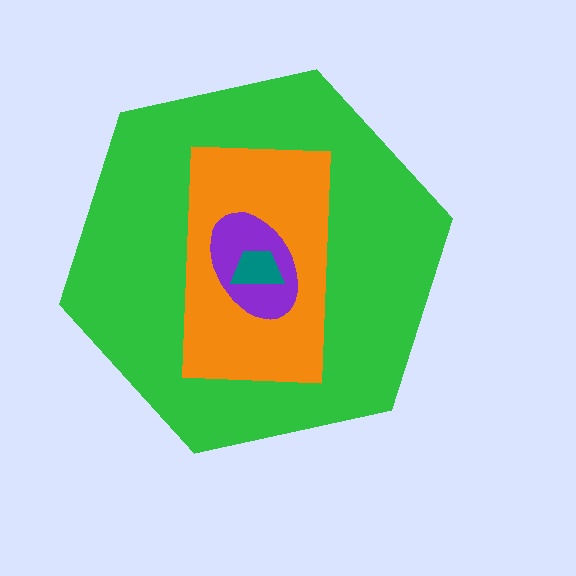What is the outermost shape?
The green hexagon.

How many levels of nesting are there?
4.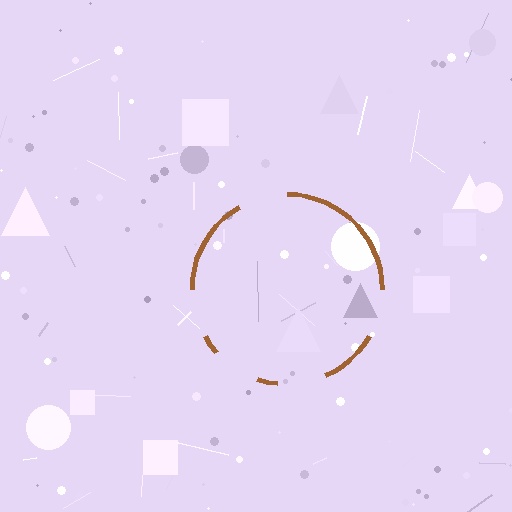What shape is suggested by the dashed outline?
The dashed outline suggests a circle.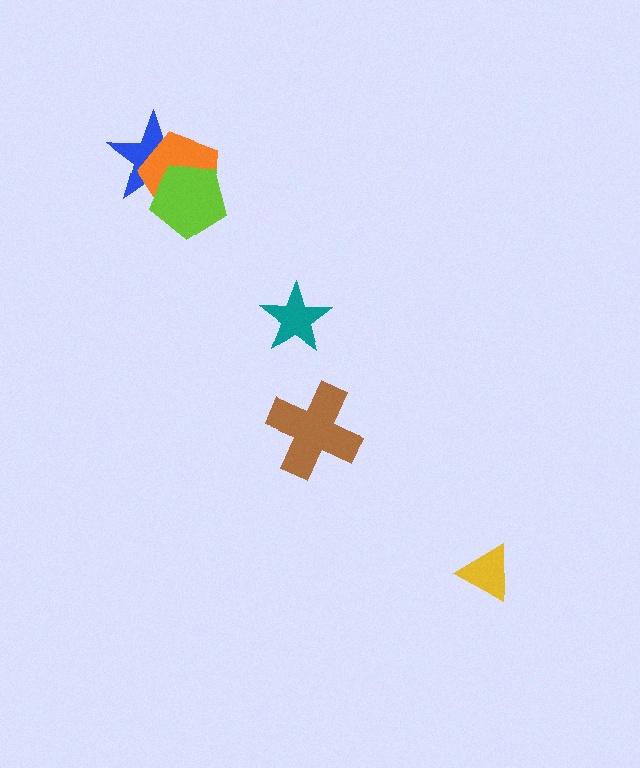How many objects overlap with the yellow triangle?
0 objects overlap with the yellow triangle.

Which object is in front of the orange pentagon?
The lime pentagon is in front of the orange pentagon.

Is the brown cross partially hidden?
No, no other shape covers it.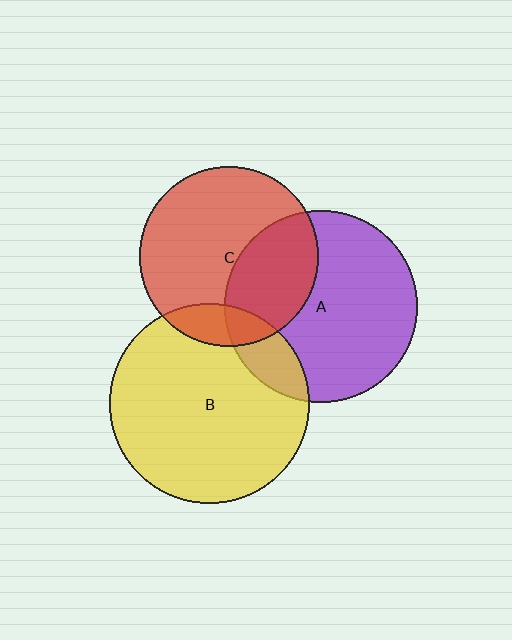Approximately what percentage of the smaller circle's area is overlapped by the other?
Approximately 35%.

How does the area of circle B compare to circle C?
Approximately 1.2 times.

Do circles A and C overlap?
Yes.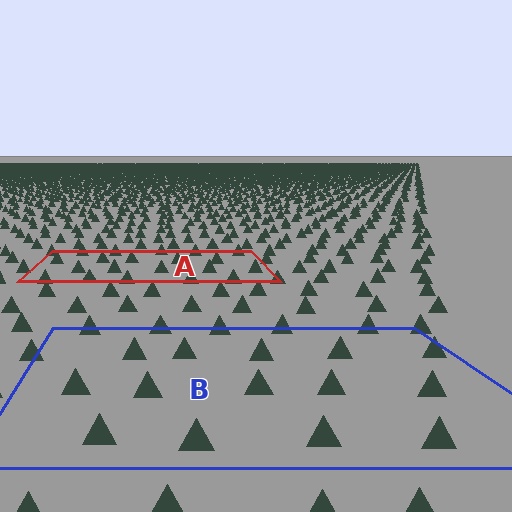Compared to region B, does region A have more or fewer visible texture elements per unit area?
Region A has more texture elements per unit area — they are packed more densely because it is farther away.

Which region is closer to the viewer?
Region B is closer. The texture elements there are larger and more spread out.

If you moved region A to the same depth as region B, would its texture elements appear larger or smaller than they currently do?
They would appear larger. At a closer depth, the same texture elements are projected at a bigger on-screen size.